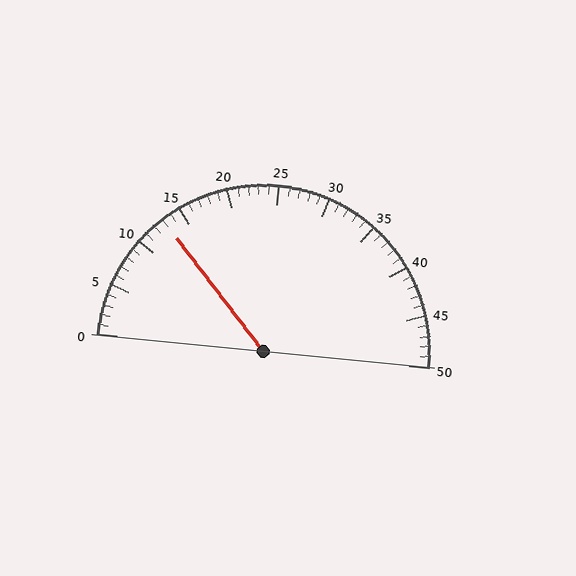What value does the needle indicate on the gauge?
The needle indicates approximately 13.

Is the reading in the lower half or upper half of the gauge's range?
The reading is in the lower half of the range (0 to 50).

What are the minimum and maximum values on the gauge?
The gauge ranges from 0 to 50.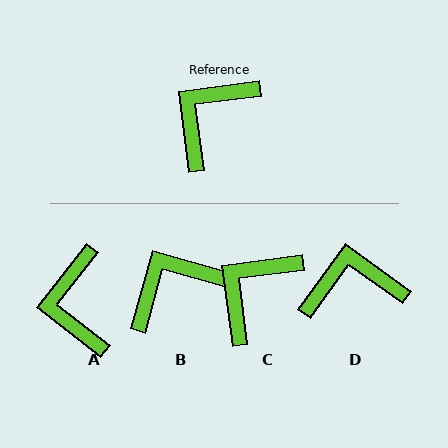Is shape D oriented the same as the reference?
No, it is off by about 43 degrees.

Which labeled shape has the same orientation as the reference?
C.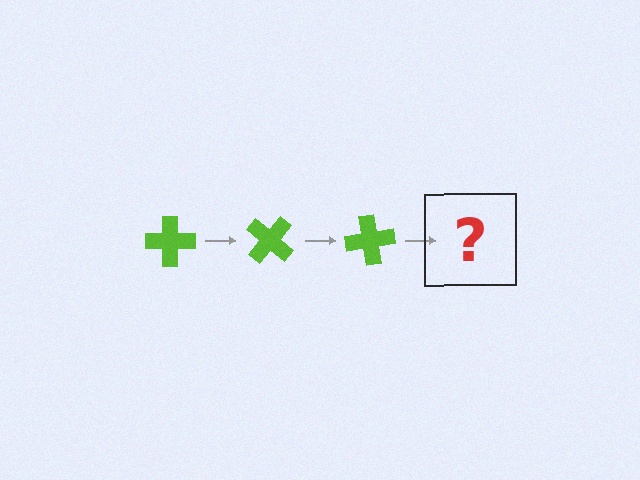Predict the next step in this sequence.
The next step is a lime cross rotated 120 degrees.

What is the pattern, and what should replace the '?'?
The pattern is that the cross rotates 40 degrees each step. The '?' should be a lime cross rotated 120 degrees.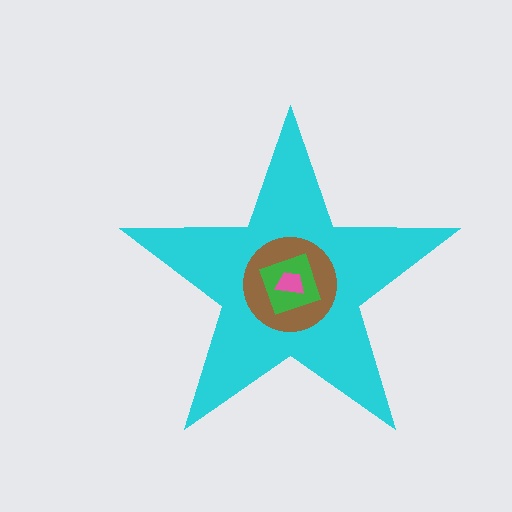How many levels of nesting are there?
4.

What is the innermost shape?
The pink trapezoid.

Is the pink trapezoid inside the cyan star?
Yes.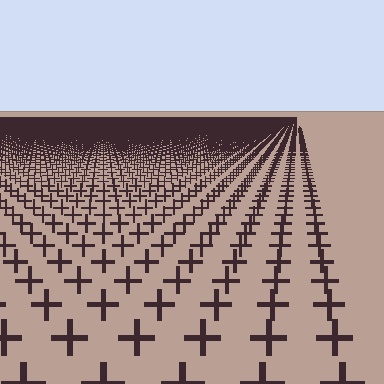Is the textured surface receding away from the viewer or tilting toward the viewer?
The surface is receding away from the viewer. Texture elements get smaller and denser toward the top.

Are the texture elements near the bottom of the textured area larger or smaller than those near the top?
Larger. Near the bottom, elements are closer to the viewer and appear at a bigger on-screen size.